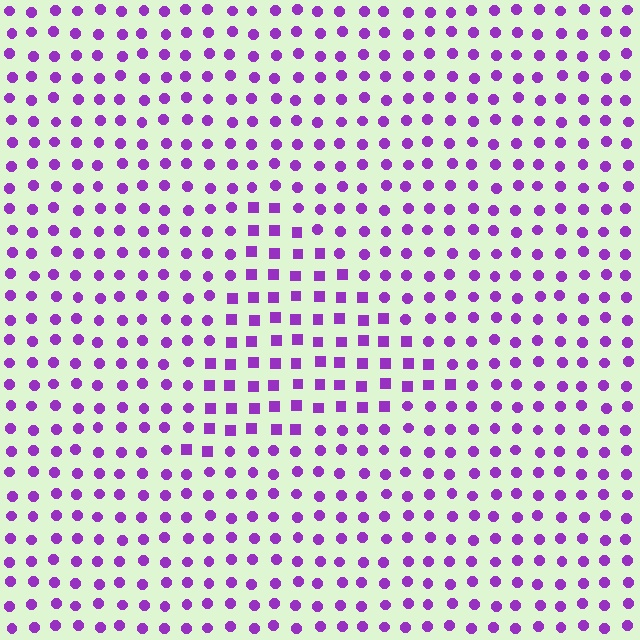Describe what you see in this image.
The image is filled with small purple elements arranged in a uniform grid. A triangle-shaped region contains squares, while the surrounding area contains circles. The boundary is defined purely by the change in element shape.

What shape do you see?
I see a triangle.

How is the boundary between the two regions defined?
The boundary is defined by a change in element shape: squares inside vs. circles outside. All elements share the same color and spacing.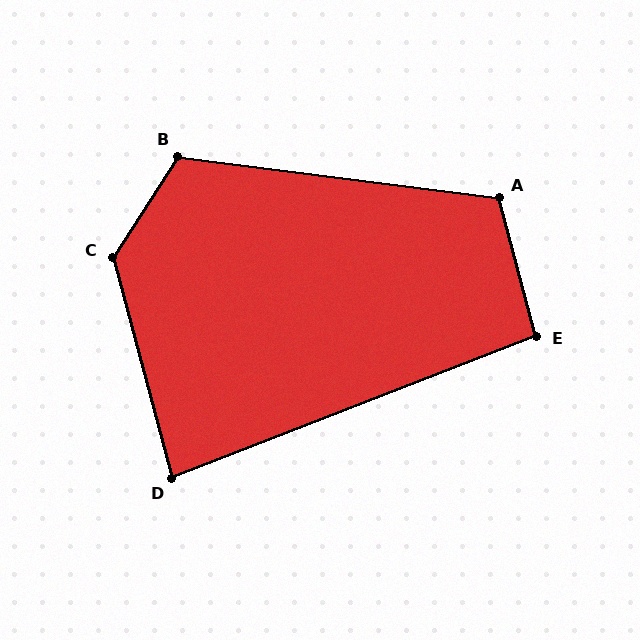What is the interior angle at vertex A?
Approximately 112 degrees (obtuse).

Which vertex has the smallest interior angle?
D, at approximately 84 degrees.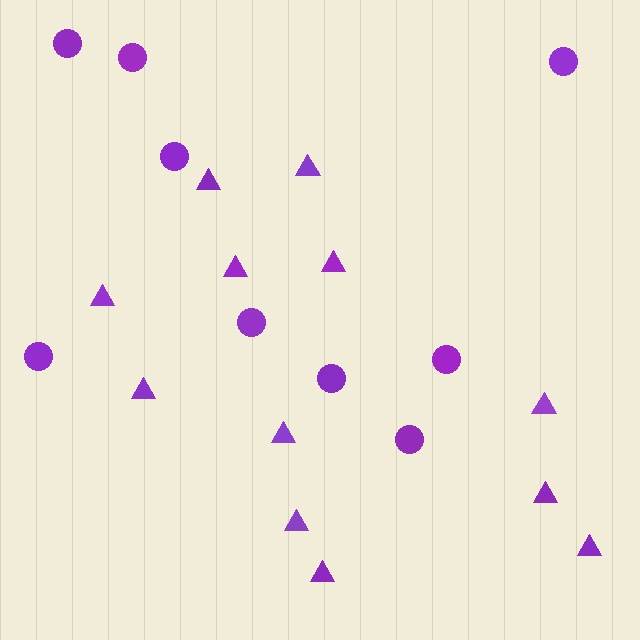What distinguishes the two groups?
There are 2 groups: one group of circles (9) and one group of triangles (12).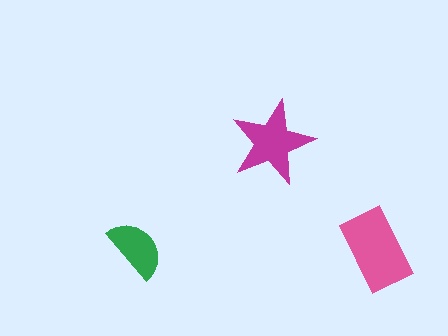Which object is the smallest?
The green semicircle.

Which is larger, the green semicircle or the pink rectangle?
The pink rectangle.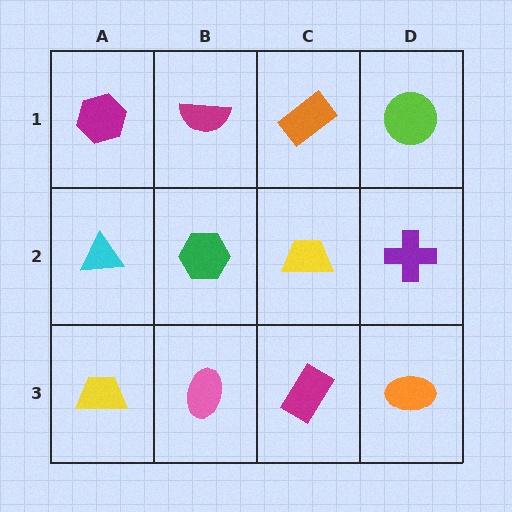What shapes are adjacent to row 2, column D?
A lime circle (row 1, column D), an orange ellipse (row 3, column D), a yellow trapezoid (row 2, column C).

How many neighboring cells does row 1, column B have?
3.